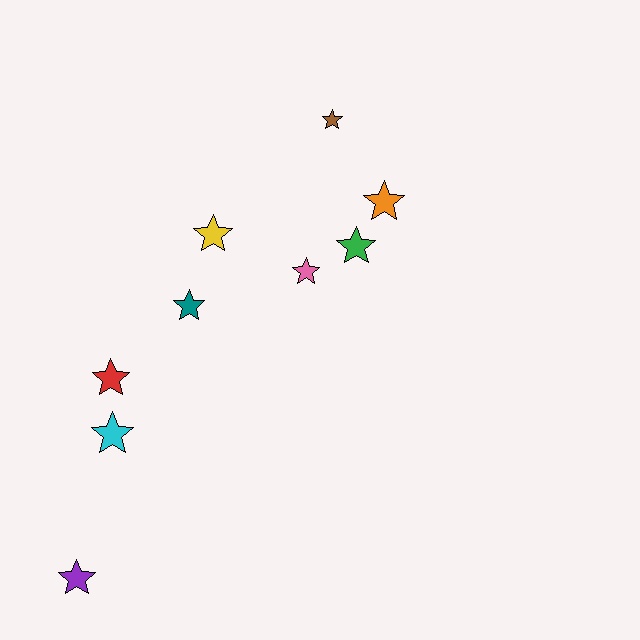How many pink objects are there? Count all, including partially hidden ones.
There is 1 pink object.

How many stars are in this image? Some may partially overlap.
There are 9 stars.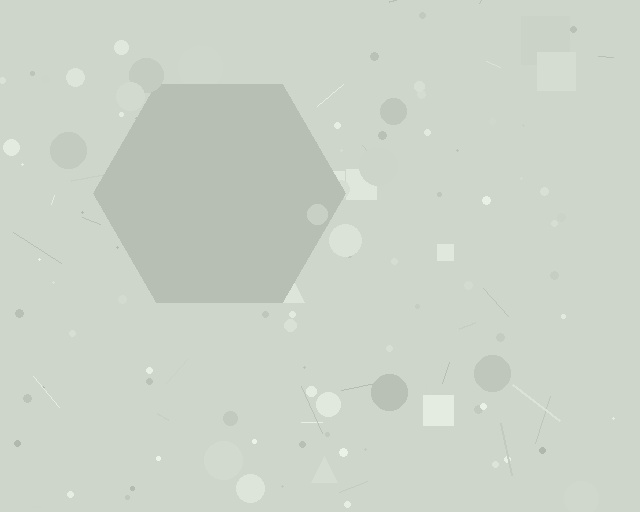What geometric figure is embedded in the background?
A hexagon is embedded in the background.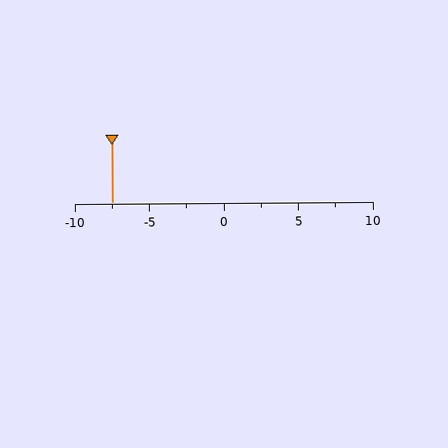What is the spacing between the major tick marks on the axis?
The major ticks are spaced 5 apart.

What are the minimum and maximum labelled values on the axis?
The axis runs from -10 to 10.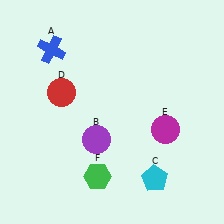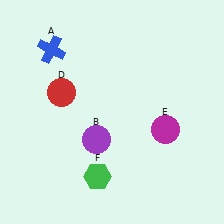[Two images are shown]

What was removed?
The cyan pentagon (C) was removed in Image 2.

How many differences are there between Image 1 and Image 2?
There is 1 difference between the two images.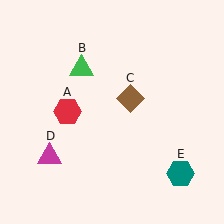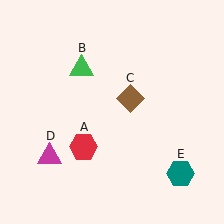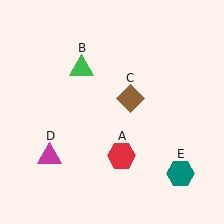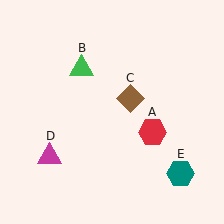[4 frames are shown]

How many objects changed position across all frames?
1 object changed position: red hexagon (object A).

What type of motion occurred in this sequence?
The red hexagon (object A) rotated counterclockwise around the center of the scene.